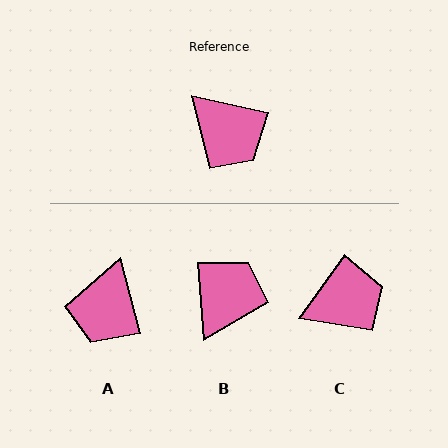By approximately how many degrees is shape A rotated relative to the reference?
Approximately 63 degrees clockwise.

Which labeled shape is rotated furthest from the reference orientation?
B, about 107 degrees away.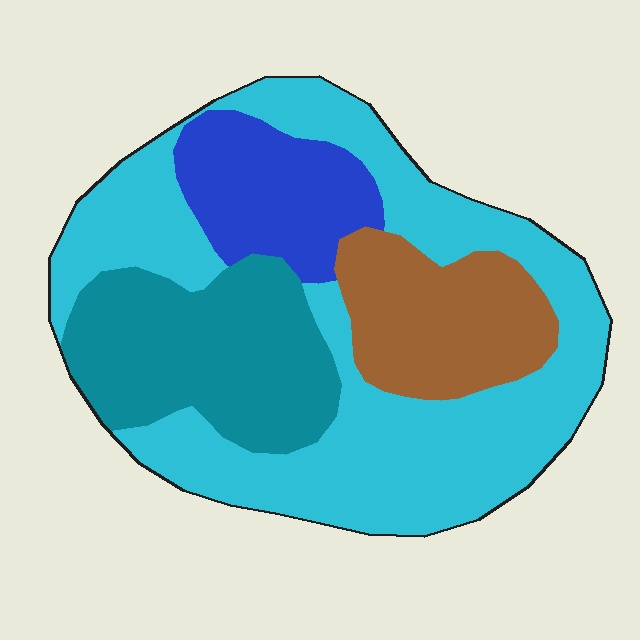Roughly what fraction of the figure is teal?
Teal takes up less than a quarter of the figure.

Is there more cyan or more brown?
Cyan.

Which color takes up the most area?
Cyan, at roughly 50%.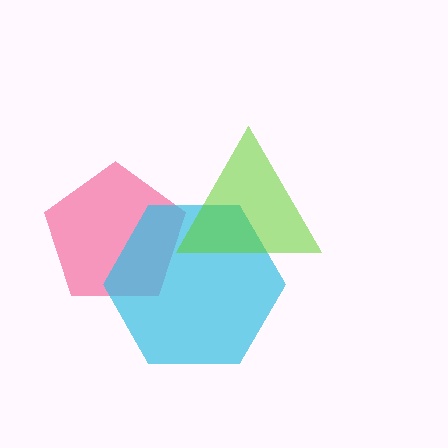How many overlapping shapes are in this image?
There are 3 overlapping shapes in the image.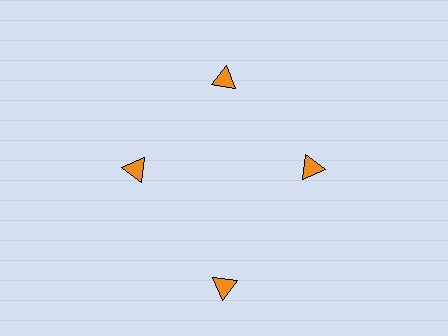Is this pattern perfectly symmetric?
No. The 4 orange triangles are arranged in a ring, but one element near the 6 o'clock position is pushed outward from the center, breaking the 4-fold rotational symmetry.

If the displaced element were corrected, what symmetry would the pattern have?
It would have 4-fold rotational symmetry — the pattern would map onto itself every 90 degrees.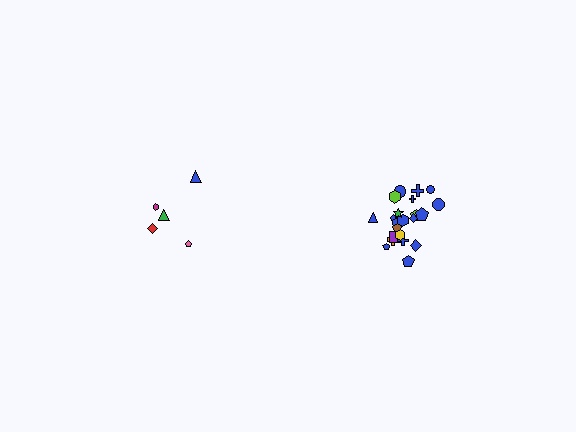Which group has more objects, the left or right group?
The right group.